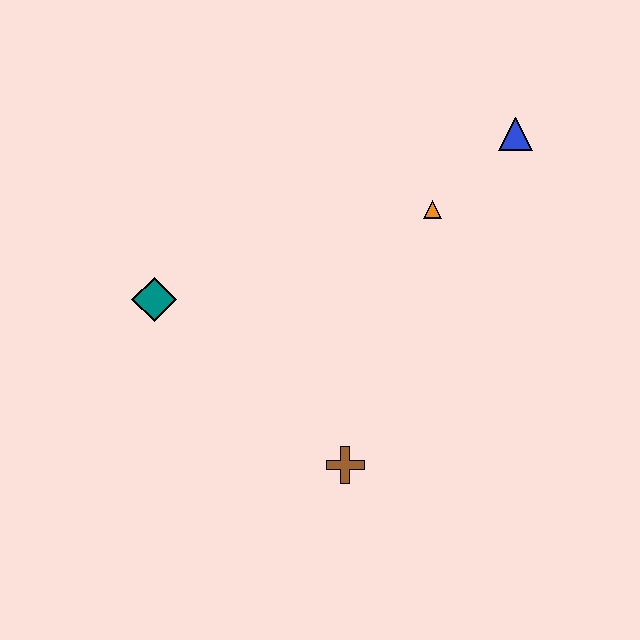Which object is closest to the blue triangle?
The orange triangle is closest to the blue triangle.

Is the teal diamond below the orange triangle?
Yes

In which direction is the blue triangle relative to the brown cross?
The blue triangle is above the brown cross.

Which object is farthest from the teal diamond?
The blue triangle is farthest from the teal diamond.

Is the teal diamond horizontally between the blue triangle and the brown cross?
No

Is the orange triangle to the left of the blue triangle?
Yes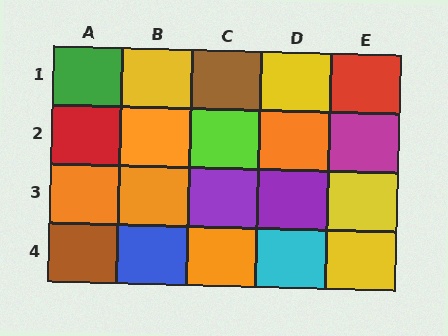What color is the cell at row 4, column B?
Blue.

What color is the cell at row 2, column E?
Magenta.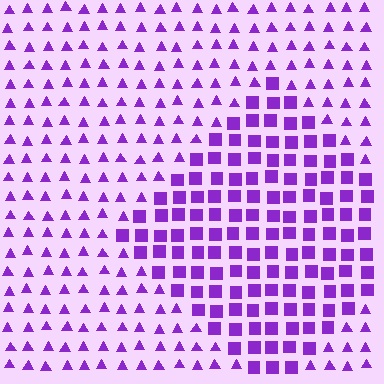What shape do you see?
I see a diamond.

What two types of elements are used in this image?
The image uses squares inside the diamond region and triangles outside it.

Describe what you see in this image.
The image is filled with small purple elements arranged in a uniform grid. A diamond-shaped region contains squares, while the surrounding area contains triangles. The boundary is defined purely by the change in element shape.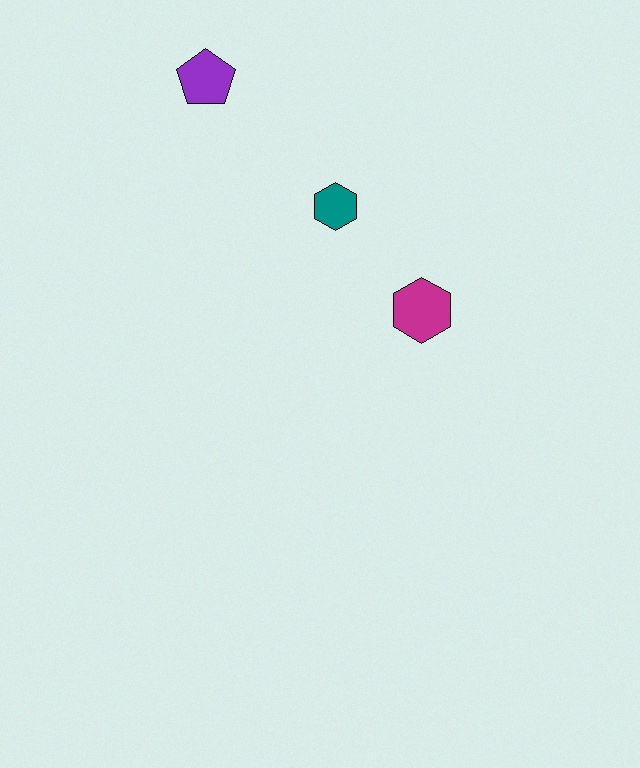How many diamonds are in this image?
There are no diamonds.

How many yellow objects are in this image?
There are no yellow objects.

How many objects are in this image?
There are 3 objects.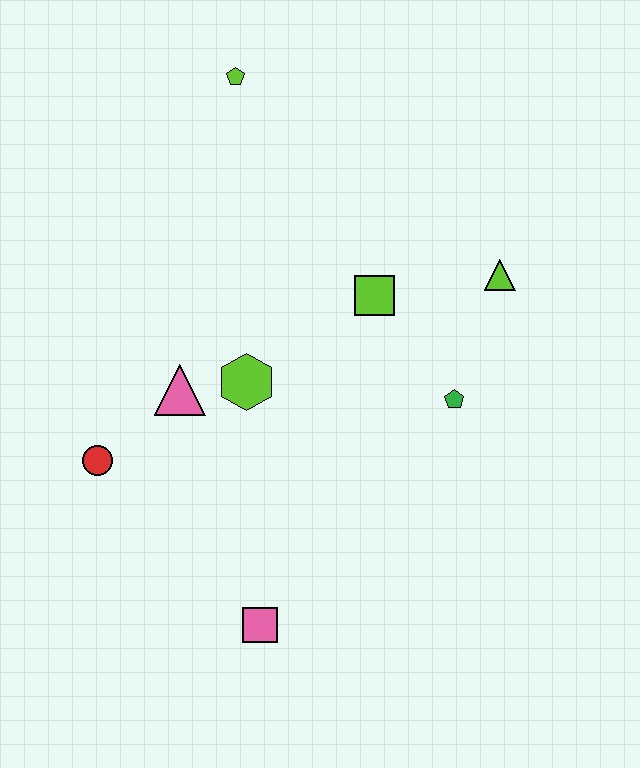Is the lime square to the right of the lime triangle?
No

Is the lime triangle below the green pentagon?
No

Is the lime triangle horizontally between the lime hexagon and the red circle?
No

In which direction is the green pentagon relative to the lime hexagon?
The green pentagon is to the right of the lime hexagon.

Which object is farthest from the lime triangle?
The red circle is farthest from the lime triangle.